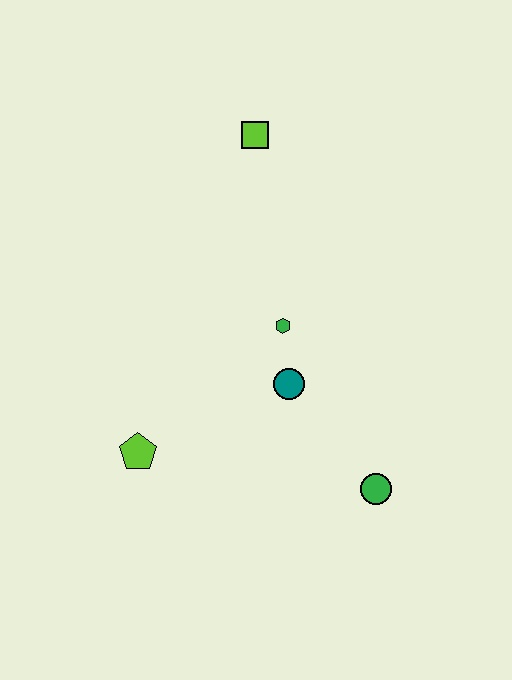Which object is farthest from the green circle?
The lime square is farthest from the green circle.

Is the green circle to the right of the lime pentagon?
Yes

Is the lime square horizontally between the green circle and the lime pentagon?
Yes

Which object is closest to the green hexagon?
The teal circle is closest to the green hexagon.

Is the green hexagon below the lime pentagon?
No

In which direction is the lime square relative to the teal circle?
The lime square is above the teal circle.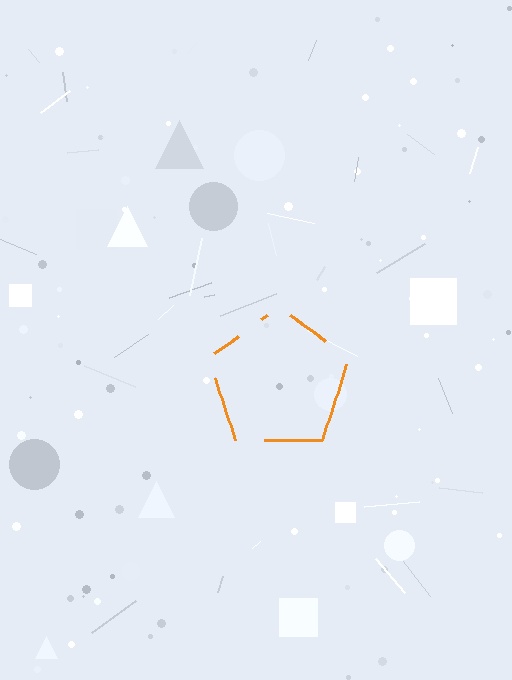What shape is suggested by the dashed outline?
The dashed outline suggests a pentagon.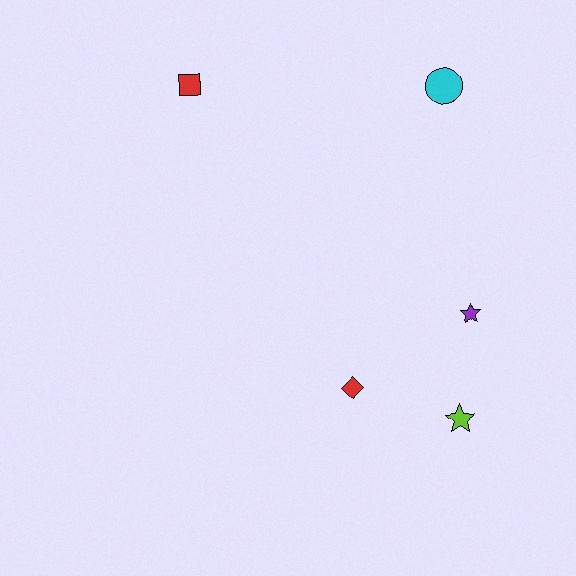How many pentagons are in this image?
There are no pentagons.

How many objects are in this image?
There are 5 objects.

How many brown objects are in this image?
There are no brown objects.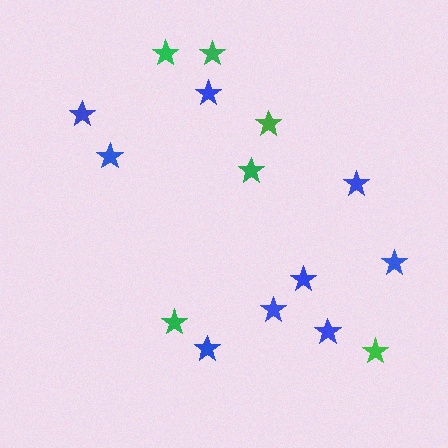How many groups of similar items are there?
There are 2 groups: one group of blue stars (9) and one group of green stars (6).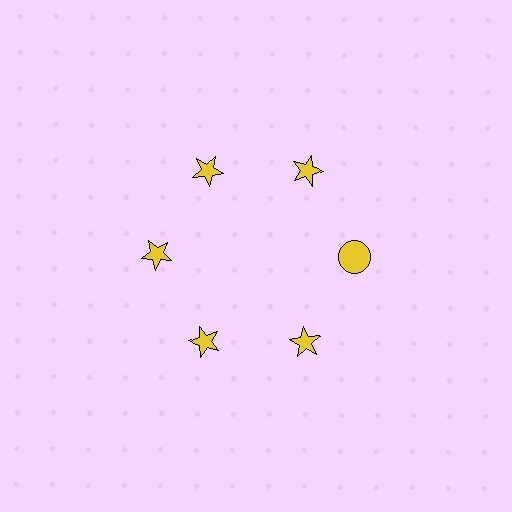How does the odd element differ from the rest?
It has a different shape: circle instead of star.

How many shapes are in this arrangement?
There are 6 shapes arranged in a ring pattern.